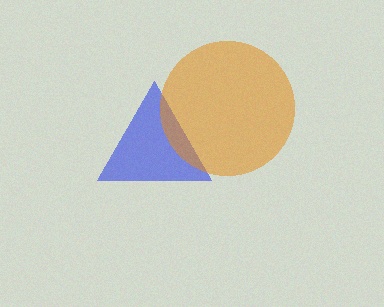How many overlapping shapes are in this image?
There are 2 overlapping shapes in the image.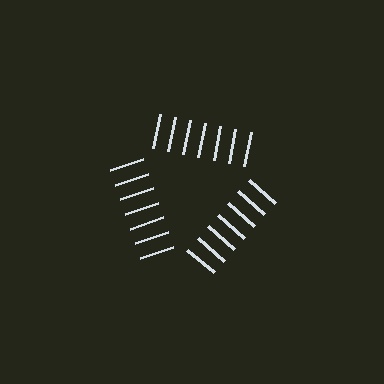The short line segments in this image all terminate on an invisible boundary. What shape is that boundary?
An illusory triangle — the line segments terminate on its edges but no continuous stroke is drawn.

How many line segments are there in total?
21 — 7 along each of the 3 edges.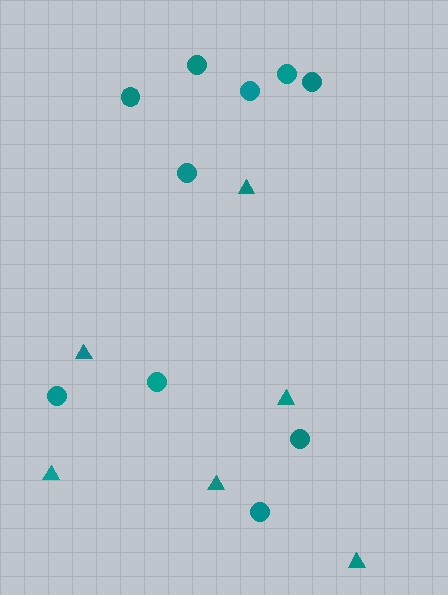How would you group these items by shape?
There are 2 groups: one group of triangles (6) and one group of circles (10).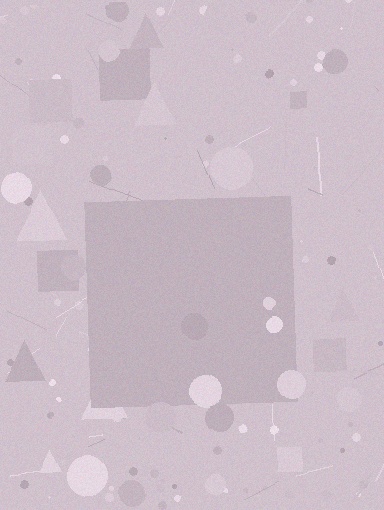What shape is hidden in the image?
A square is hidden in the image.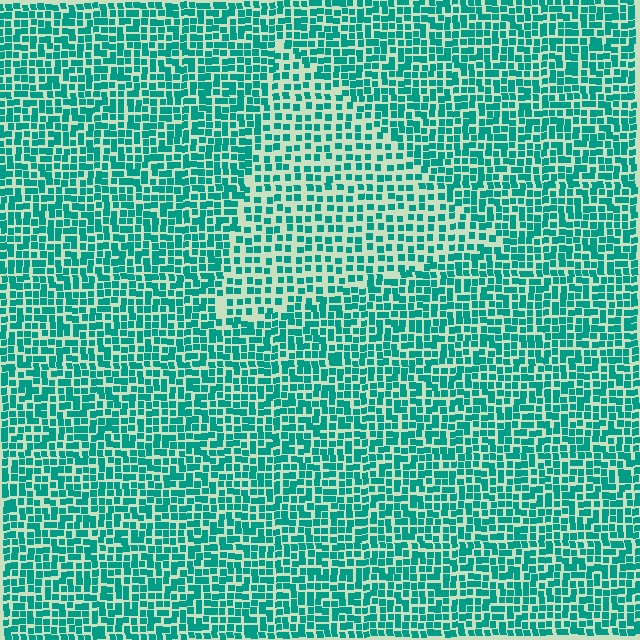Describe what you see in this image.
The image contains small teal elements arranged at two different densities. A triangle-shaped region is visible where the elements are less densely packed than the surrounding area.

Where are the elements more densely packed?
The elements are more densely packed outside the triangle boundary.